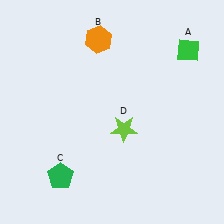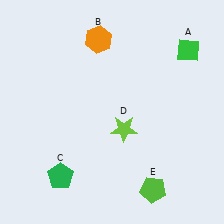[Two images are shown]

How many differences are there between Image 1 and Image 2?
There is 1 difference between the two images.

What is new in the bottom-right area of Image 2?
A lime pentagon (E) was added in the bottom-right area of Image 2.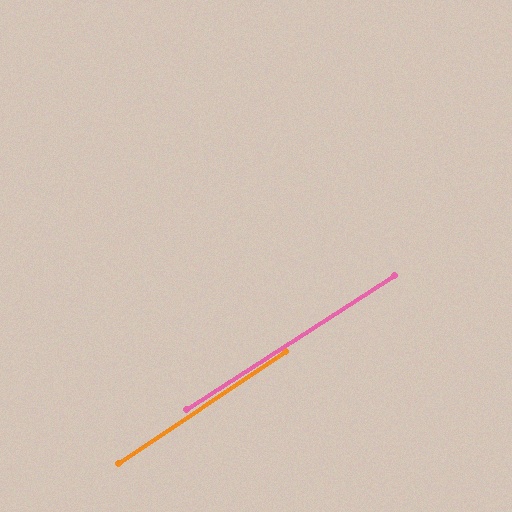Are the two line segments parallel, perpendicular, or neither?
Parallel — their directions differ by only 1.0°.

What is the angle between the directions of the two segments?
Approximately 1 degree.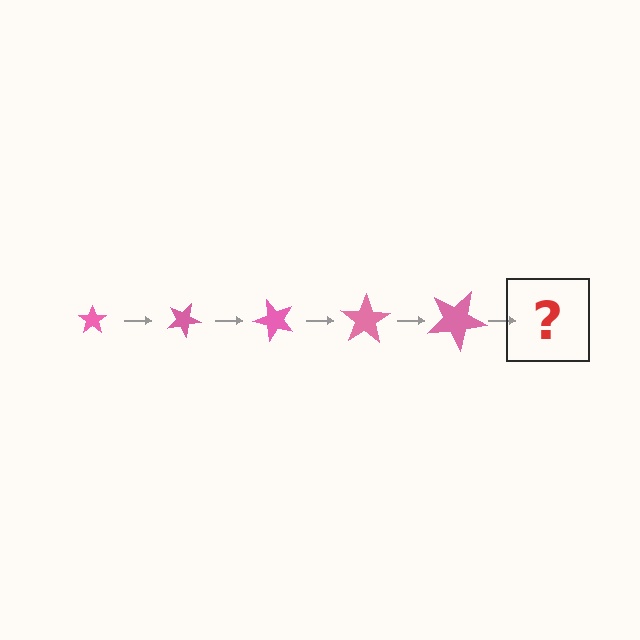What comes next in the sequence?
The next element should be a star, larger than the previous one and rotated 125 degrees from the start.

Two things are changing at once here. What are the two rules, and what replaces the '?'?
The two rules are that the star grows larger each step and it rotates 25 degrees each step. The '?' should be a star, larger than the previous one and rotated 125 degrees from the start.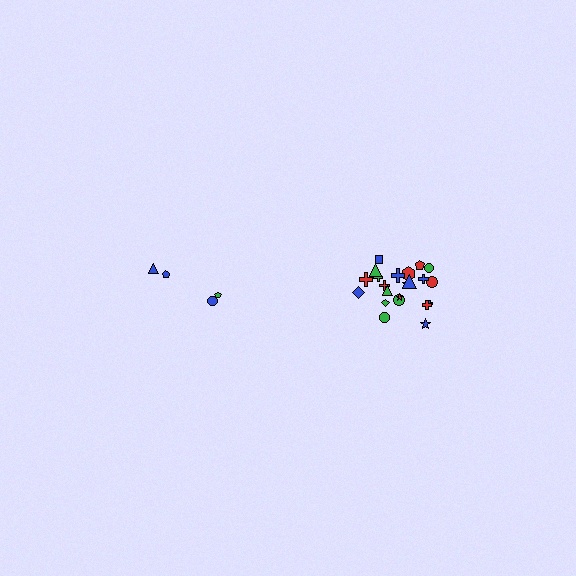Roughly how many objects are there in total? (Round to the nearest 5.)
Roughly 25 objects in total.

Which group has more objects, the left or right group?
The right group.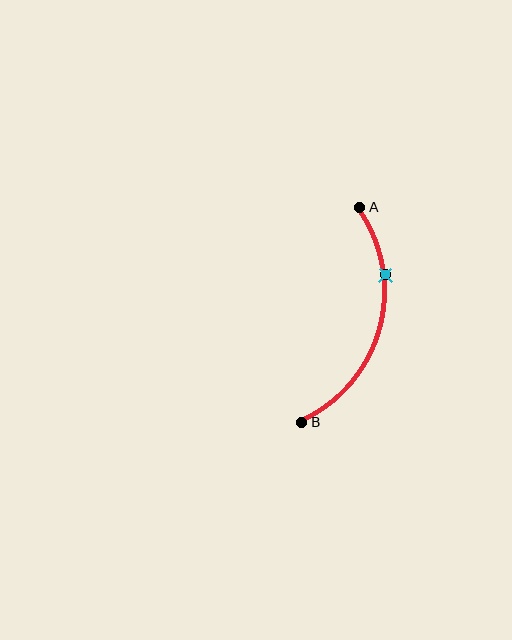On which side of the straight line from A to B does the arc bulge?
The arc bulges to the right of the straight line connecting A and B.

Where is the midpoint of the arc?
The arc midpoint is the point on the curve farthest from the straight line joining A and B. It sits to the right of that line.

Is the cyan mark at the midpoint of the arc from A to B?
No. The cyan mark lies on the arc but is closer to endpoint A. The arc midpoint would be at the point on the curve equidistant along the arc from both A and B.